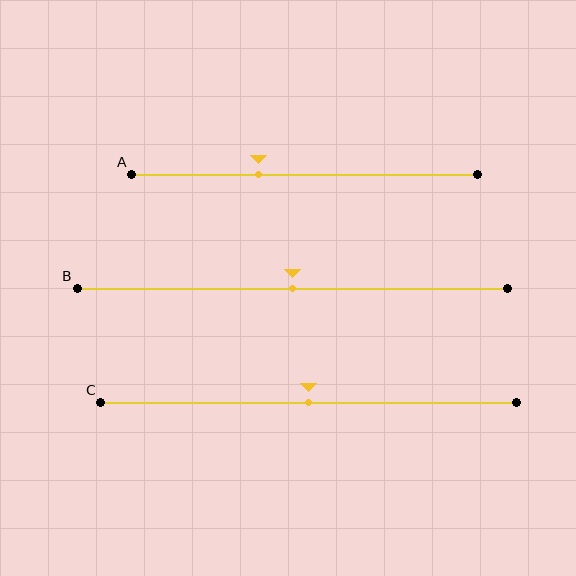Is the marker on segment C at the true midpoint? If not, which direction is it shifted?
Yes, the marker on segment C is at the true midpoint.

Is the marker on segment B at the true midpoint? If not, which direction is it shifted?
Yes, the marker on segment B is at the true midpoint.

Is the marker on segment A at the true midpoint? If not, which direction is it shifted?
No, the marker on segment A is shifted to the left by about 13% of the segment length.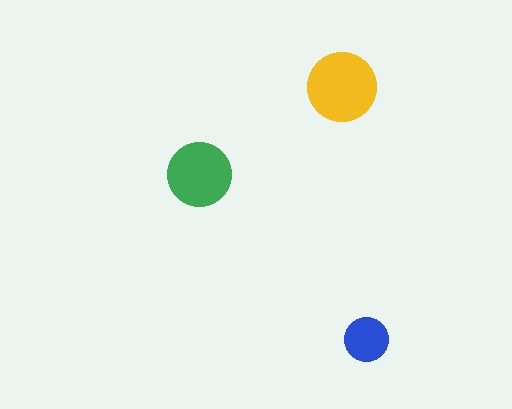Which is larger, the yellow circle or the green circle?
The yellow one.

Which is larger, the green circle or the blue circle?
The green one.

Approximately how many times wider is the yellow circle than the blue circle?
About 1.5 times wider.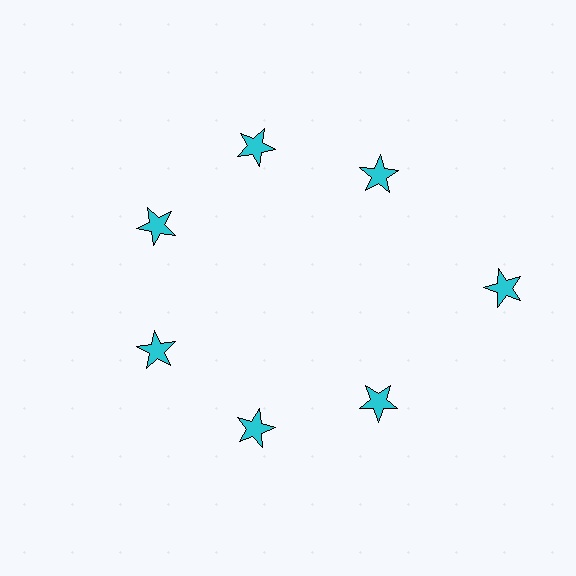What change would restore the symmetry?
The symmetry would be restored by moving it inward, back onto the ring so that all 7 stars sit at equal angles and equal distance from the center.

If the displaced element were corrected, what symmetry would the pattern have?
It would have 7-fold rotational symmetry — the pattern would map onto itself every 51 degrees.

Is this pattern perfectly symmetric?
No. The 7 cyan stars are arranged in a ring, but one element near the 3 o'clock position is pushed outward from the center, breaking the 7-fold rotational symmetry.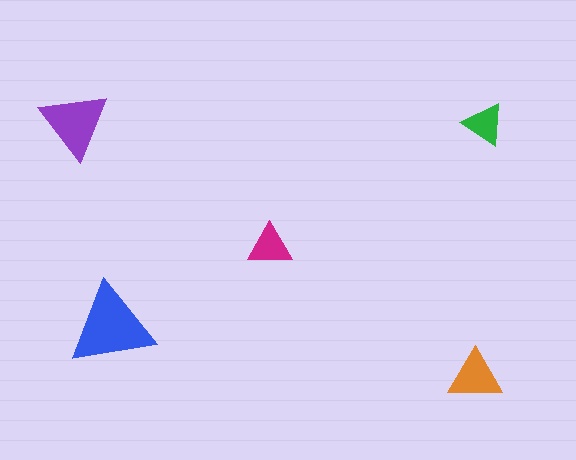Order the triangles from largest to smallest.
the blue one, the purple one, the orange one, the magenta one, the green one.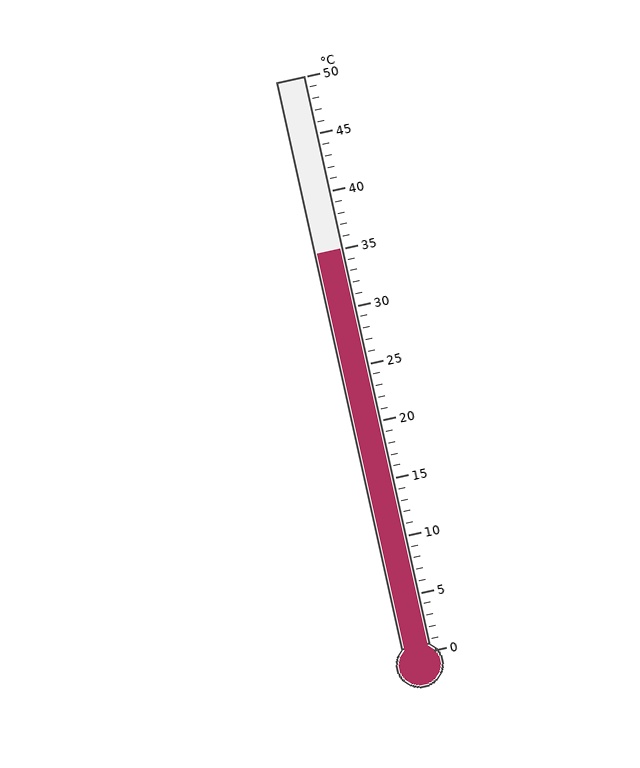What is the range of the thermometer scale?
The thermometer scale ranges from 0°C to 50°C.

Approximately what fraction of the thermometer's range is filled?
The thermometer is filled to approximately 70% of its range.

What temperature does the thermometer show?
The thermometer shows approximately 35°C.